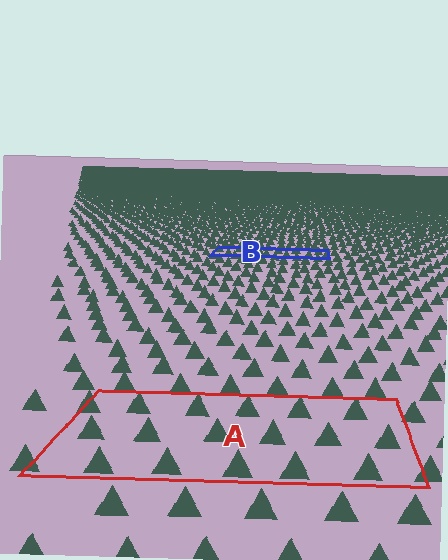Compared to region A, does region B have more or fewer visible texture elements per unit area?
Region B has more texture elements per unit area — they are packed more densely because it is farther away.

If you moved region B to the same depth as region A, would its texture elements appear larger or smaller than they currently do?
They would appear larger. At a closer depth, the same texture elements are projected at a bigger on-screen size.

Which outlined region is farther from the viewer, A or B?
Region B is farther from the viewer — the texture elements inside it appear smaller and more densely packed.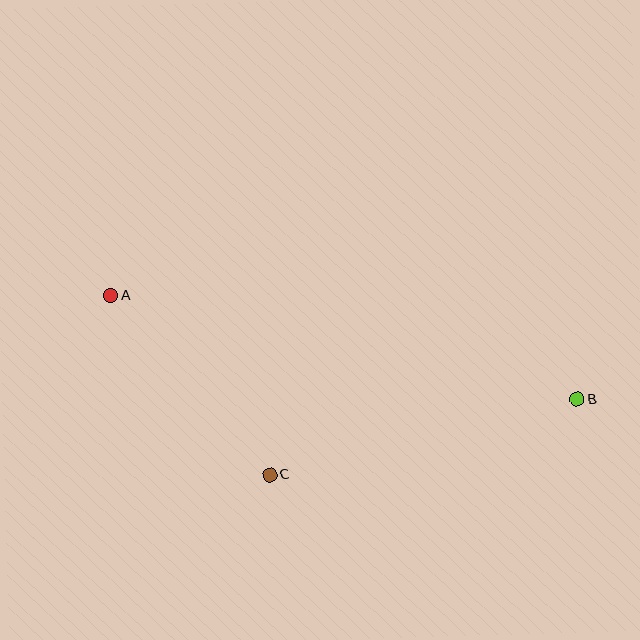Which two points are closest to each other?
Points A and C are closest to each other.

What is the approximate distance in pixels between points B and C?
The distance between B and C is approximately 317 pixels.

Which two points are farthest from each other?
Points A and B are farthest from each other.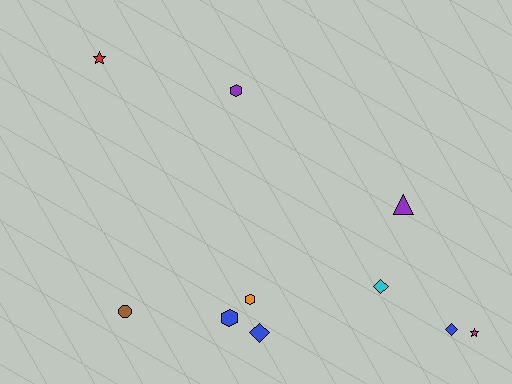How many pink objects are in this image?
There are no pink objects.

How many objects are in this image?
There are 10 objects.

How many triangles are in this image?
There is 1 triangle.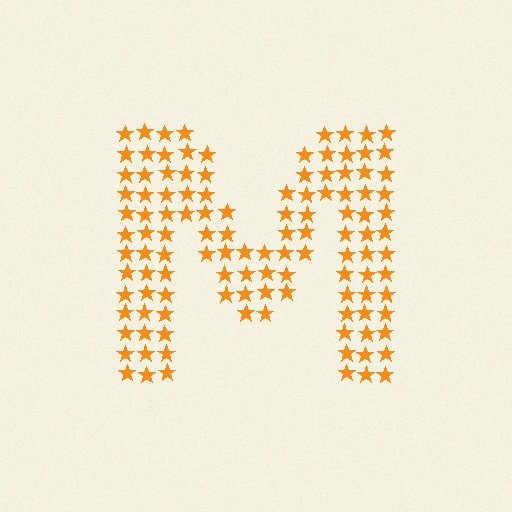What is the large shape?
The large shape is the letter M.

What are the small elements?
The small elements are stars.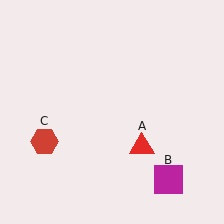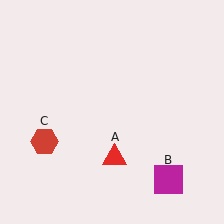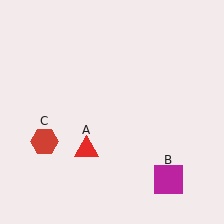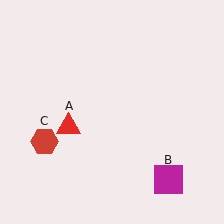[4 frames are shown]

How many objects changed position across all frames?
1 object changed position: red triangle (object A).